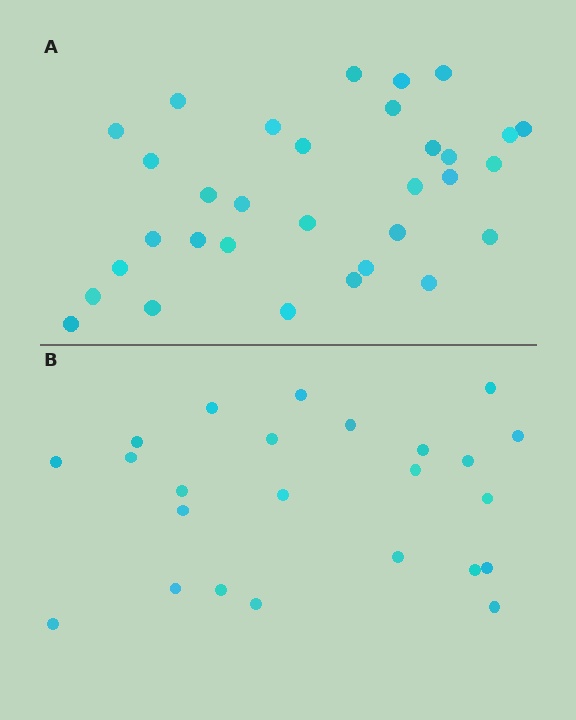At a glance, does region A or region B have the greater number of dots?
Region A (the top region) has more dots.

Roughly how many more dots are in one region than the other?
Region A has roughly 8 or so more dots than region B.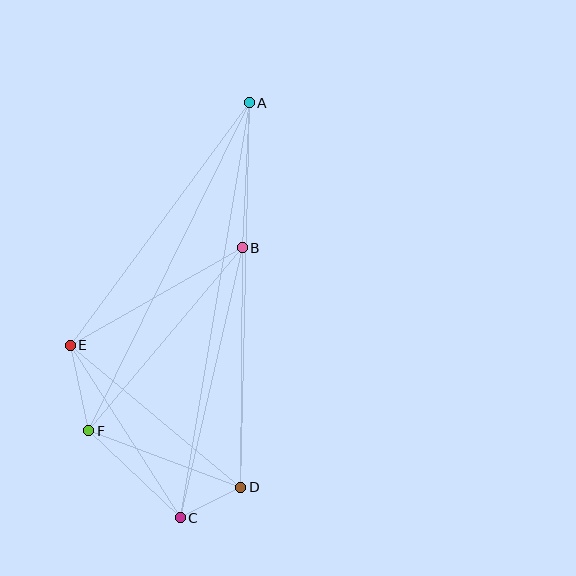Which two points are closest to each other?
Points C and D are closest to each other.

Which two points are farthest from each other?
Points A and C are farthest from each other.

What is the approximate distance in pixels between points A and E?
The distance between A and E is approximately 301 pixels.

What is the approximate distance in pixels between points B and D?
The distance between B and D is approximately 240 pixels.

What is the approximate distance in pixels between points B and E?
The distance between B and E is approximately 197 pixels.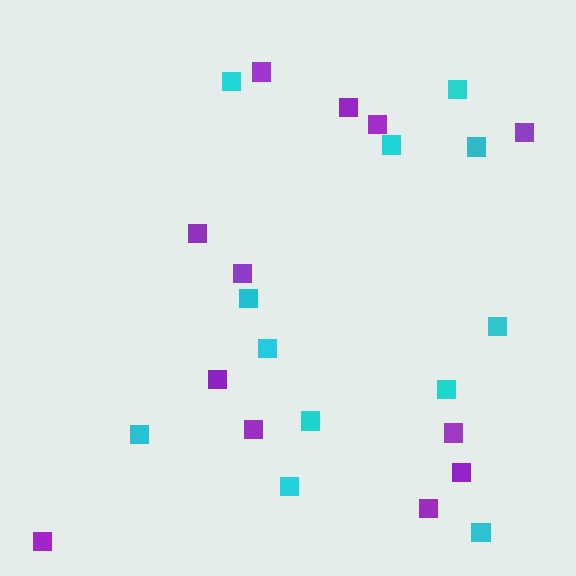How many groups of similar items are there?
There are 2 groups: one group of purple squares (12) and one group of cyan squares (12).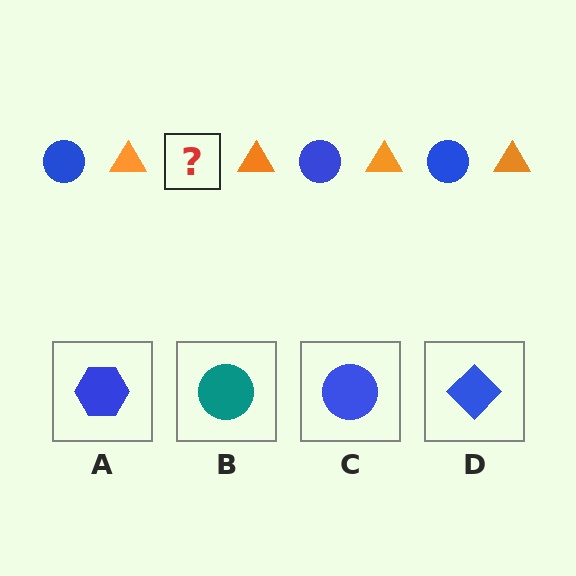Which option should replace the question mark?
Option C.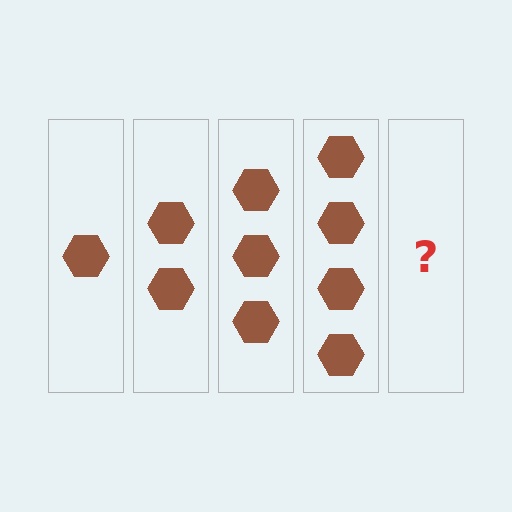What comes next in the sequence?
The next element should be 5 hexagons.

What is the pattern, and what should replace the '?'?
The pattern is that each step adds one more hexagon. The '?' should be 5 hexagons.